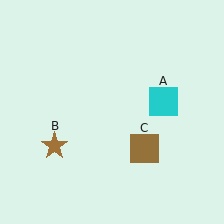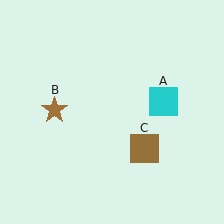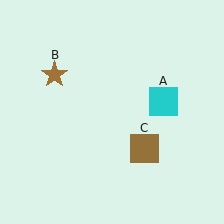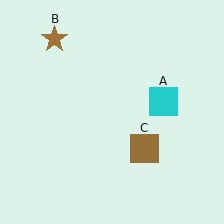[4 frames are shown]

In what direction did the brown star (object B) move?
The brown star (object B) moved up.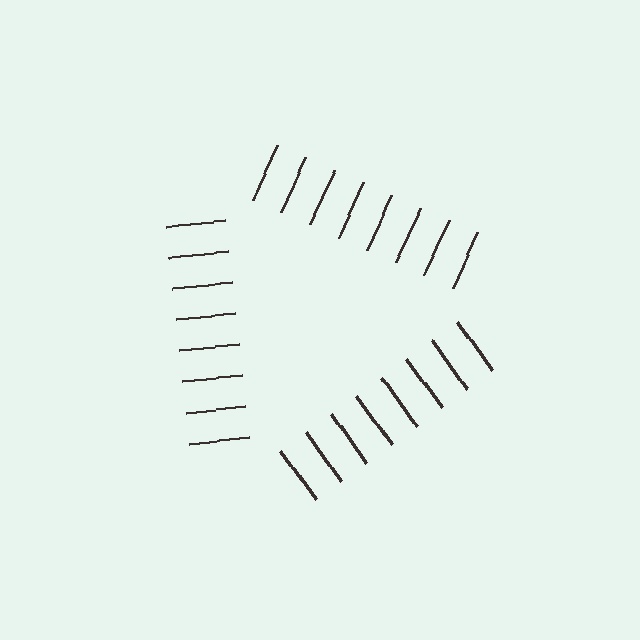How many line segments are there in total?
24 — 8 along each of the 3 edges.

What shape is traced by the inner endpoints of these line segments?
An illusory triangle — the line segments terminate on its edges but no continuous stroke is drawn.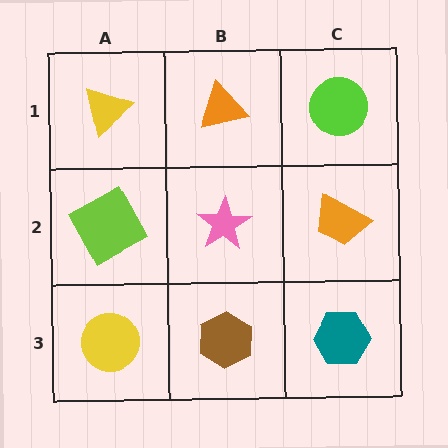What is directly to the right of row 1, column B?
A lime circle.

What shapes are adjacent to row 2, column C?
A lime circle (row 1, column C), a teal hexagon (row 3, column C), a pink star (row 2, column B).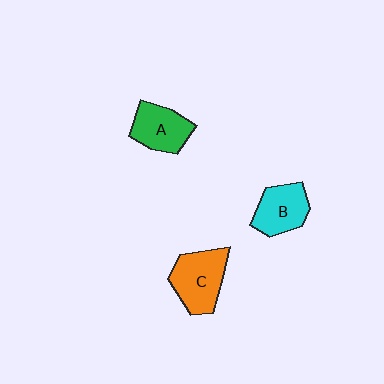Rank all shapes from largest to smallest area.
From largest to smallest: C (orange), A (green), B (cyan).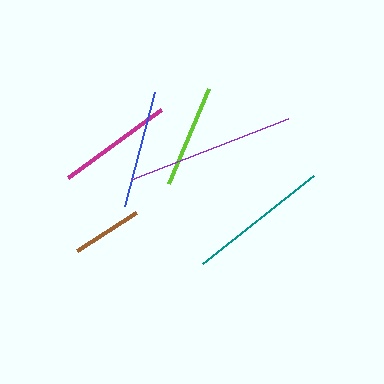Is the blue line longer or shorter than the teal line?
The teal line is longer than the blue line.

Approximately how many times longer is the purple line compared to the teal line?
The purple line is approximately 1.2 times the length of the teal line.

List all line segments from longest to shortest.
From longest to shortest: purple, teal, blue, magenta, lime, brown.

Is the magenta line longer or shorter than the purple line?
The purple line is longer than the magenta line.